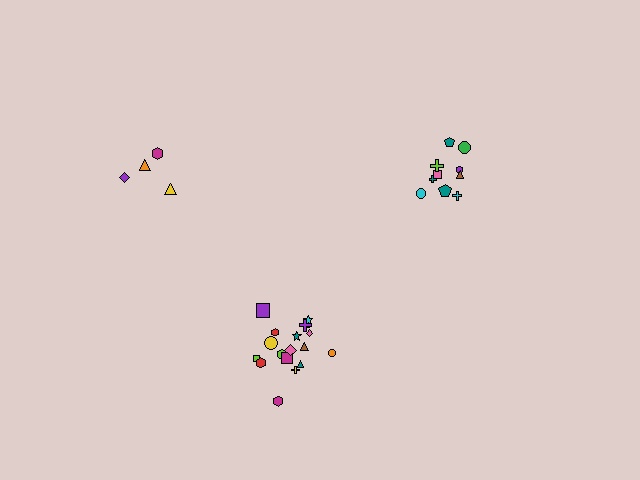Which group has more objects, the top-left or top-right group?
The top-right group.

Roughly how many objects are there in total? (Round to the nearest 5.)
Roughly 30 objects in total.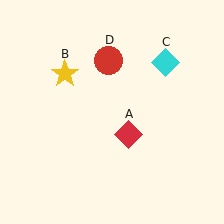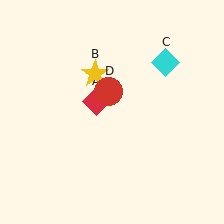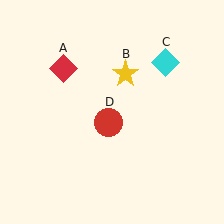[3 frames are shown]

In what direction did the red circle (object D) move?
The red circle (object D) moved down.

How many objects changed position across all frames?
3 objects changed position: red diamond (object A), yellow star (object B), red circle (object D).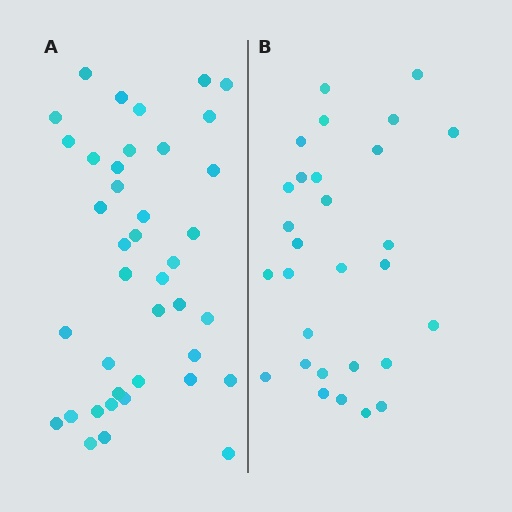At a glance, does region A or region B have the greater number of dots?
Region A (the left region) has more dots.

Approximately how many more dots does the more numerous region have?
Region A has roughly 12 or so more dots than region B.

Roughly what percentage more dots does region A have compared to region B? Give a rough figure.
About 40% more.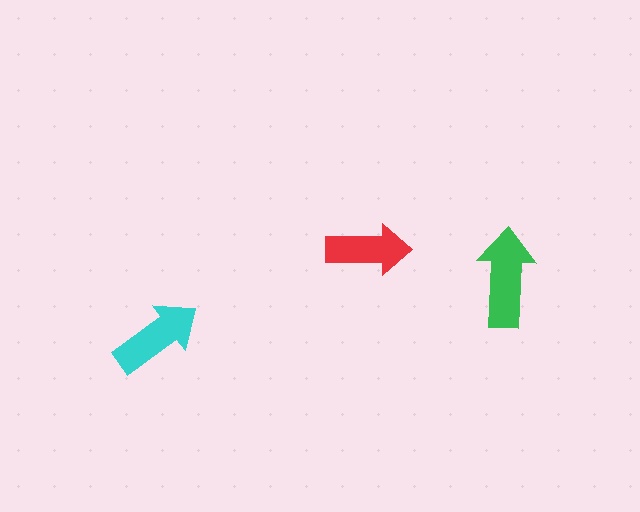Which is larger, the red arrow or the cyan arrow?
The cyan one.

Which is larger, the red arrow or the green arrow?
The green one.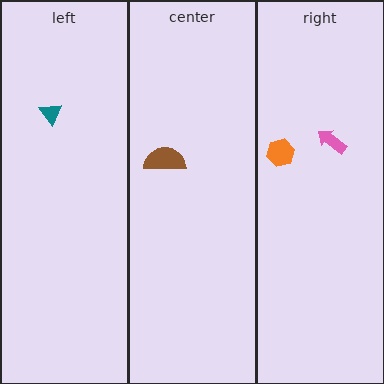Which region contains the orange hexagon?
The right region.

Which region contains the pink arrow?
The right region.